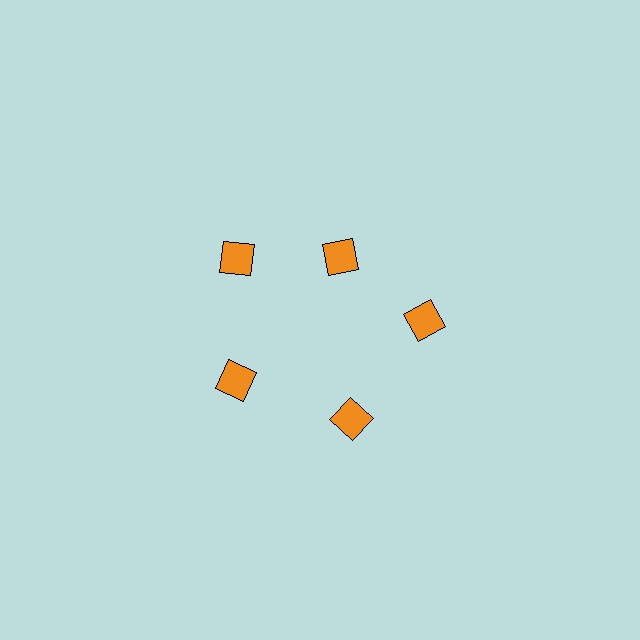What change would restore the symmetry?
The symmetry would be restored by moving it outward, back onto the ring so that all 5 squares sit at equal angles and equal distance from the center.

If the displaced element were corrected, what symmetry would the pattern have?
It would have 5-fold rotational symmetry — the pattern would map onto itself every 72 degrees.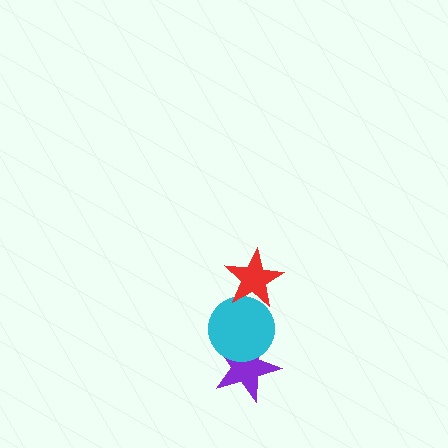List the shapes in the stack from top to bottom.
From top to bottom: the red star, the cyan circle, the purple star.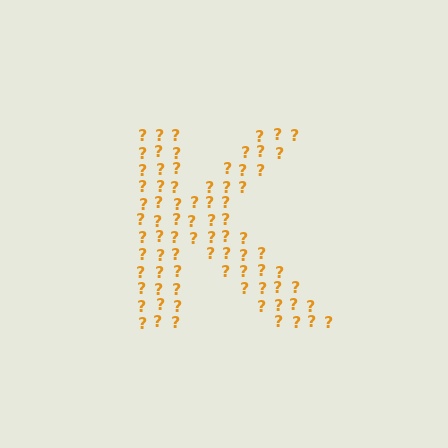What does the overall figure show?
The overall figure shows the letter K.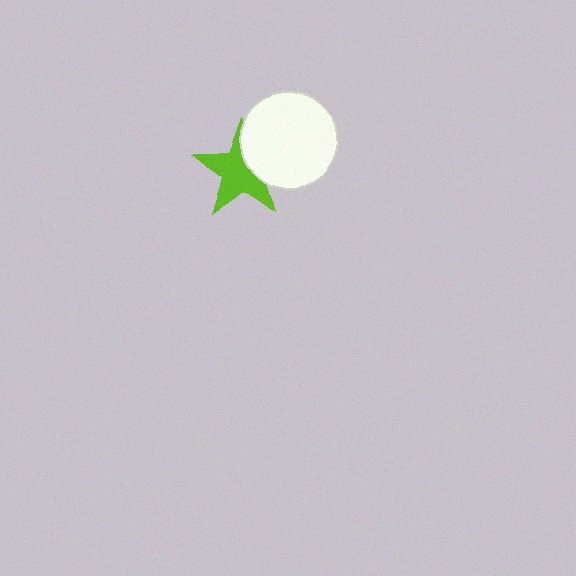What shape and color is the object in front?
The object in front is a white circle.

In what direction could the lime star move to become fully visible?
The lime star could move left. That would shift it out from behind the white circle entirely.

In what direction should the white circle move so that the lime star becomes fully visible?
The white circle should move right. That is the shortest direction to clear the overlap and leave the lime star fully visible.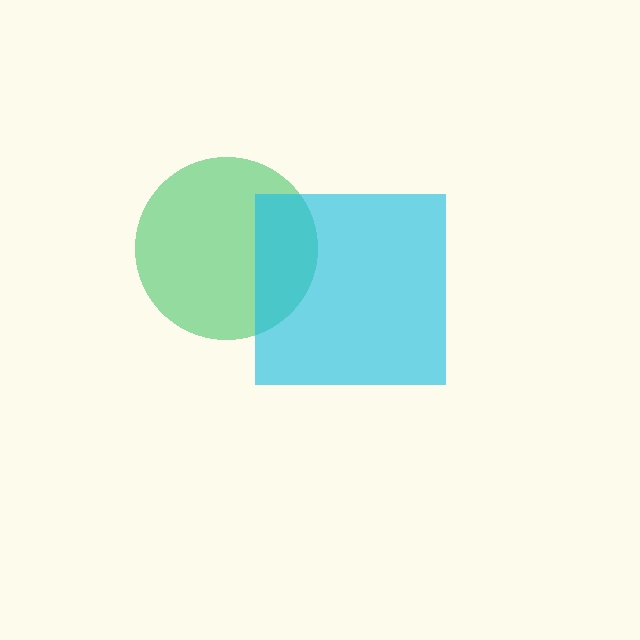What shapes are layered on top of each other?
The layered shapes are: a green circle, a cyan square.